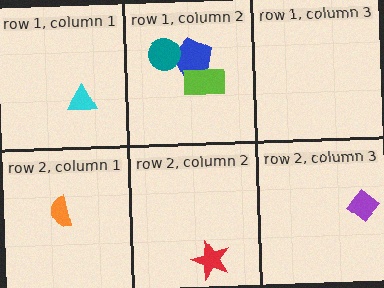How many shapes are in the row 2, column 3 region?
1.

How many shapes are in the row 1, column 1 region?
1.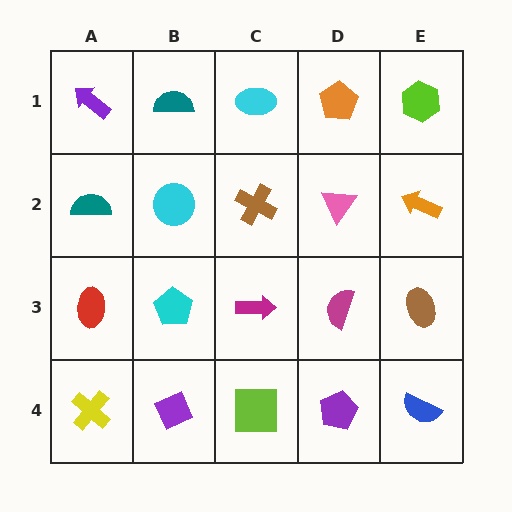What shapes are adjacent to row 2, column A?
A purple arrow (row 1, column A), a red ellipse (row 3, column A), a cyan circle (row 2, column B).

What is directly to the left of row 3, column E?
A magenta semicircle.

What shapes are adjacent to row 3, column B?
A cyan circle (row 2, column B), a purple diamond (row 4, column B), a red ellipse (row 3, column A), a magenta arrow (row 3, column C).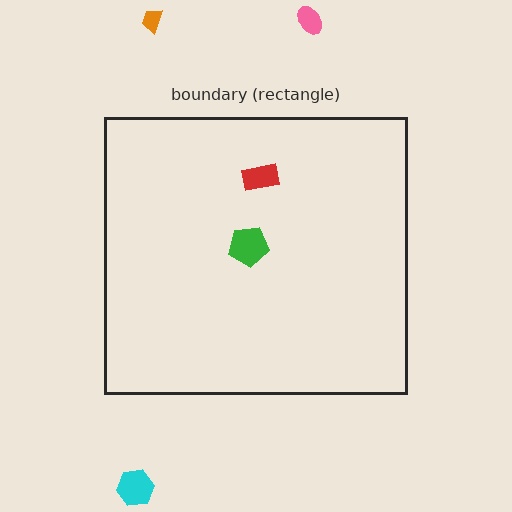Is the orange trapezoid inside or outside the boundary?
Outside.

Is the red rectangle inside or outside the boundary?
Inside.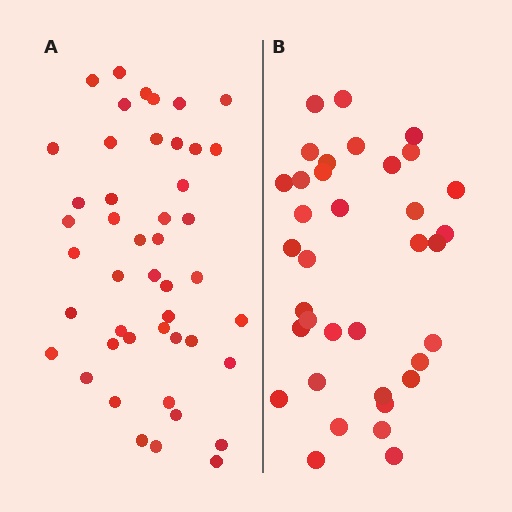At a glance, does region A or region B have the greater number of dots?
Region A (the left region) has more dots.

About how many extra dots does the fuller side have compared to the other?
Region A has roughly 10 or so more dots than region B.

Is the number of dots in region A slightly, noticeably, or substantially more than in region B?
Region A has noticeably more, but not dramatically so. The ratio is roughly 1.3 to 1.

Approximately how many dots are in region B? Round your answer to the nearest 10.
About 40 dots. (The exact count is 36, which rounds to 40.)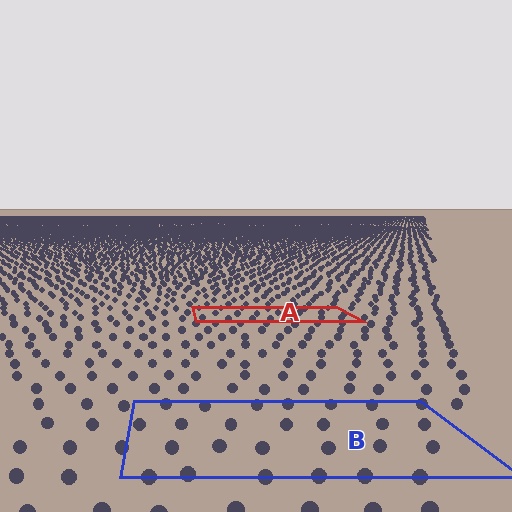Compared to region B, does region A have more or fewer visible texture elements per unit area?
Region A has more texture elements per unit area — they are packed more densely because it is farther away.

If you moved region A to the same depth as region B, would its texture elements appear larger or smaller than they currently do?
They would appear larger. At a closer depth, the same texture elements are projected at a bigger on-screen size.